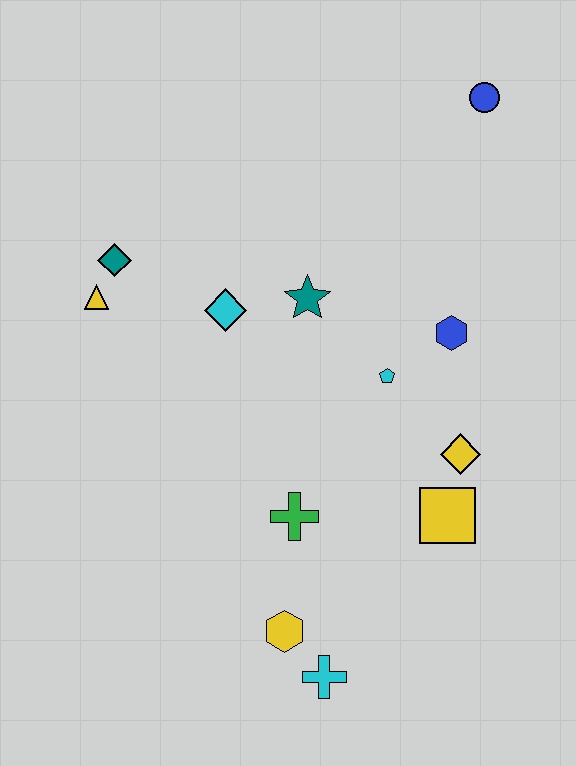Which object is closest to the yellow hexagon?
The cyan cross is closest to the yellow hexagon.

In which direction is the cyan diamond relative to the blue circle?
The cyan diamond is to the left of the blue circle.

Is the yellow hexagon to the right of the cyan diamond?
Yes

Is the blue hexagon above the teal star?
No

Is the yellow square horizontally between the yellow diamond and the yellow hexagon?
Yes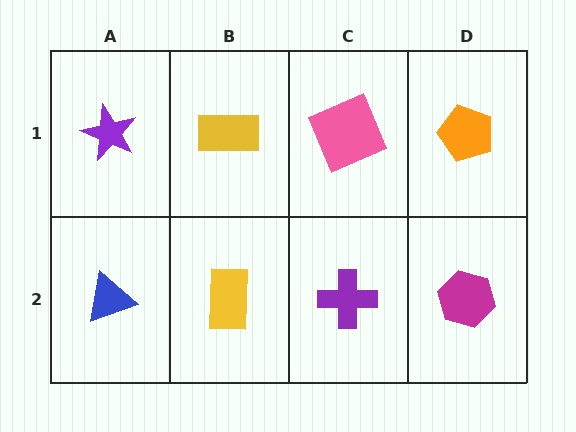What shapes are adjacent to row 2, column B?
A yellow rectangle (row 1, column B), a blue triangle (row 2, column A), a purple cross (row 2, column C).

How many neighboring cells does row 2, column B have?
3.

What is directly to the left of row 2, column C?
A yellow rectangle.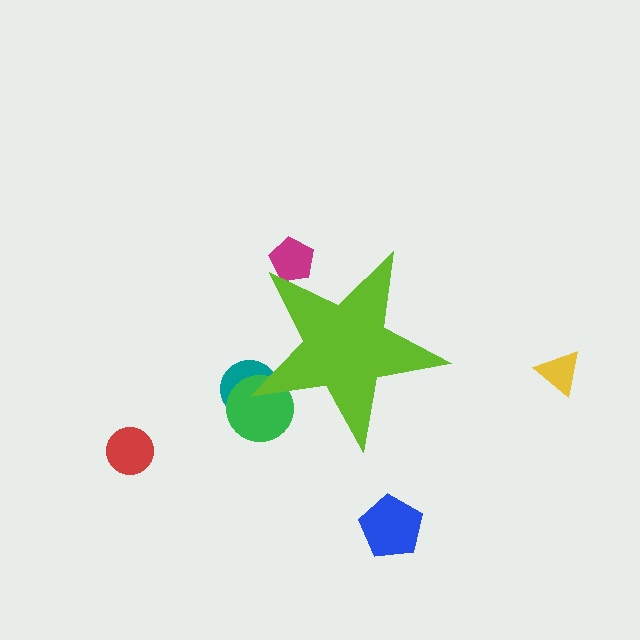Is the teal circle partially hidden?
Yes, the teal circle is partially hidden behind the lime star.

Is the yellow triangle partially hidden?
No, the yellow triangle is fully visible.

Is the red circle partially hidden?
No, the red circle is fully visible.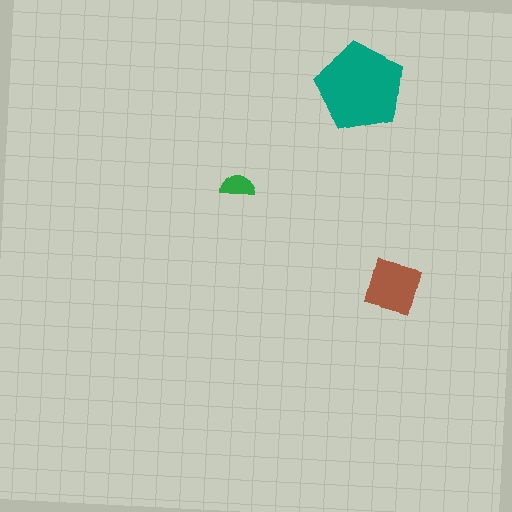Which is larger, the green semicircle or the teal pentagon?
The teal pentagon.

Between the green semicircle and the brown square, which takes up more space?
The brown square.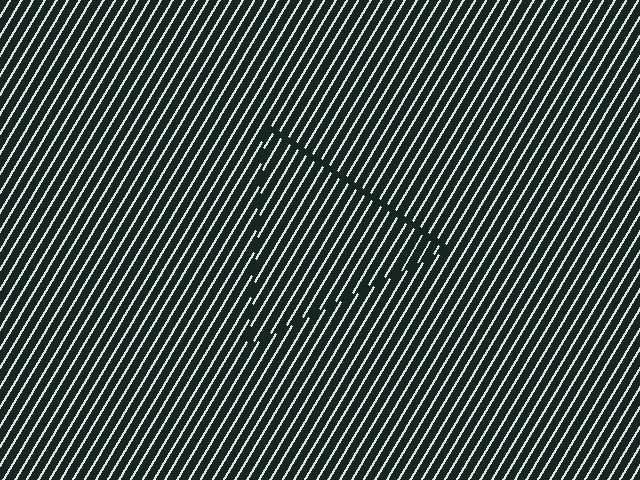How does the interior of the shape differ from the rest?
The interior of the shape contains the same grating, shifted by half a period — the contour is defined by the phase discontinuity where line-ends from the inner and outer gratings abut.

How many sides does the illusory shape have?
3 sides — the line-ends trace a triangle.